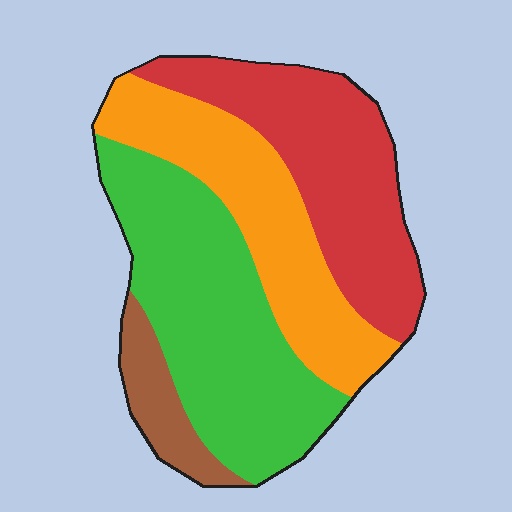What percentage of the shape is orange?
Orange covers 26% of the shape.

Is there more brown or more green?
Green.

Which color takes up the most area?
Green, at roughly 35%.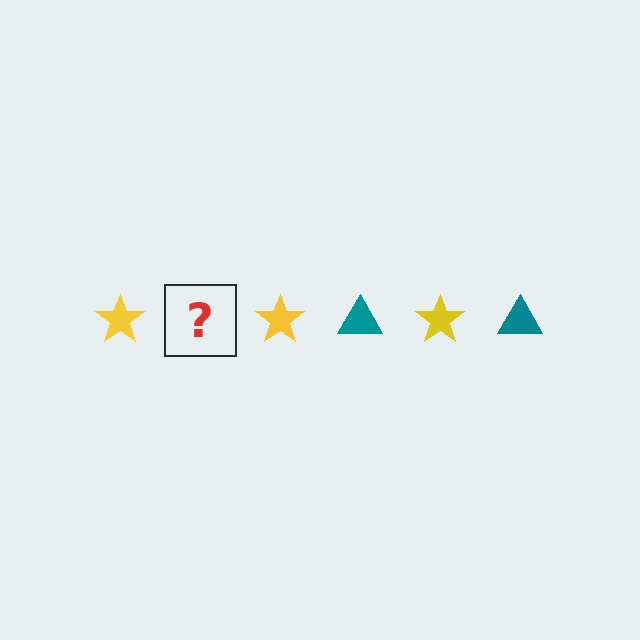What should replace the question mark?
The question mark should be replaced with a teal triangle.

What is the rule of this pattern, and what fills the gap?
The rule is that the pattern alternates between yellow star and teal triangle. The gap should be filled with a teal triangle.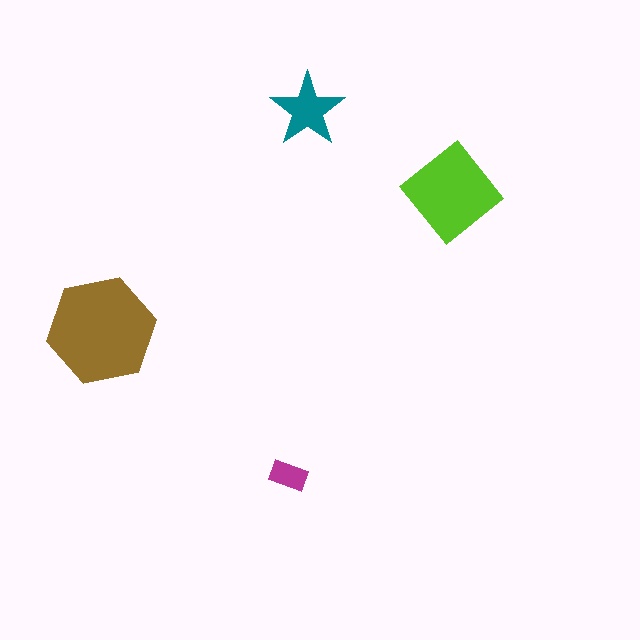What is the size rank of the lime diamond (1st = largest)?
2nd.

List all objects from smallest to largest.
The magenta rectangle, the teal star, the lime diamond, the brown hexagon.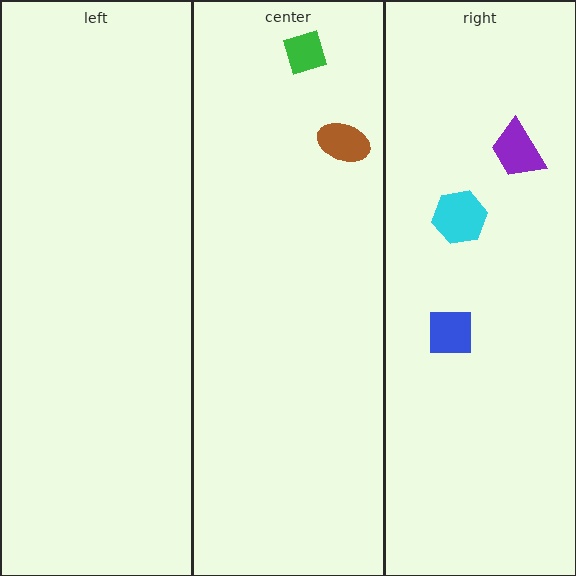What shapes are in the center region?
The green diamond, the brown ellipse.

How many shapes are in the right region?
3.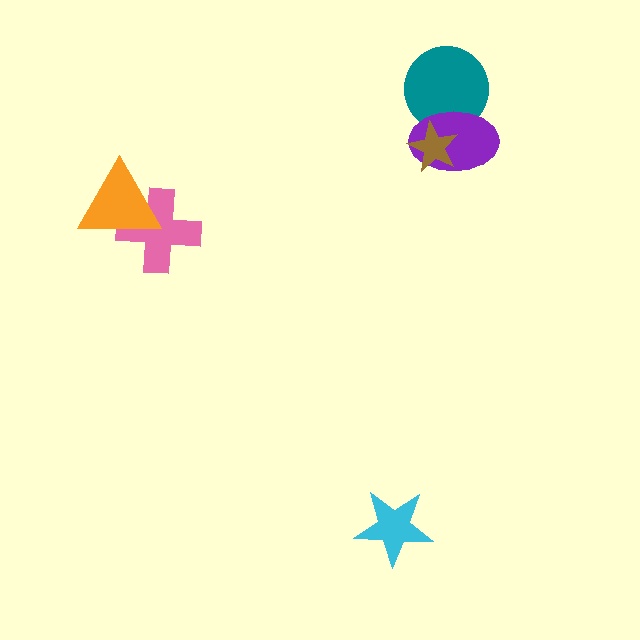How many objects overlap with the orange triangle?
1 object overlaps with the orange triangle.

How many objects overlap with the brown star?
2 objects overlap with the brown star.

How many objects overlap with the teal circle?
2 objects overlap with the teal circle.